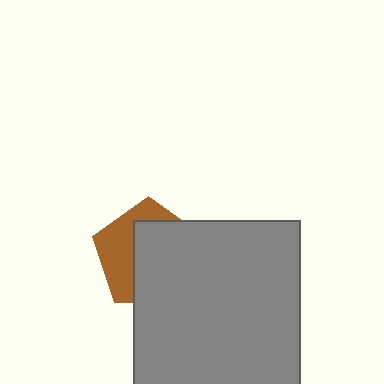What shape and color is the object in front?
The object in front is a gray square.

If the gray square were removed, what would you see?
You would see the complete brown pentagon.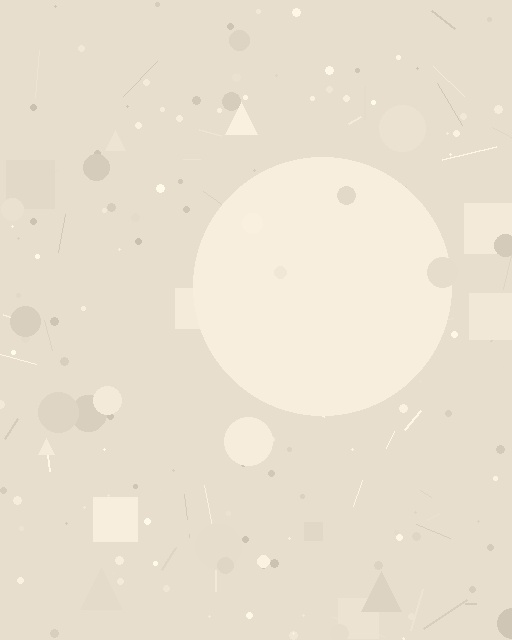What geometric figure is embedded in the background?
A circle is embedded in the background.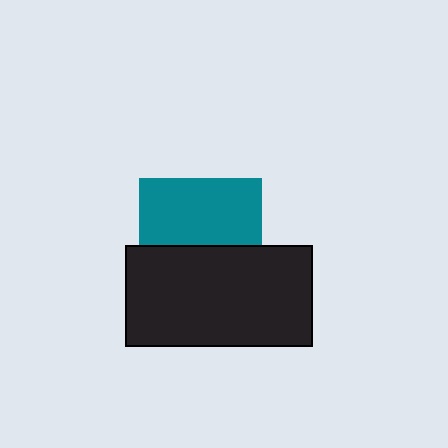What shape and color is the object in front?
The object in front is a black rectangle.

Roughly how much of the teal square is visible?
About half of it is visible (roughly 55%).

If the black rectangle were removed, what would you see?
You would see the complete teal square.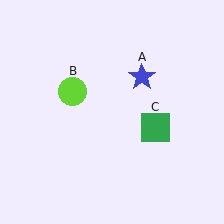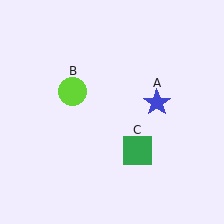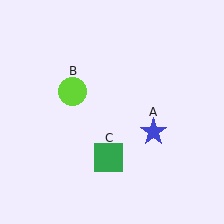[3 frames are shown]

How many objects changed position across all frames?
2 objects changed position: blue star (object A), green square (object C).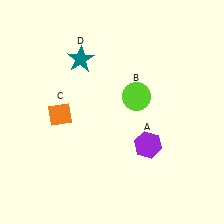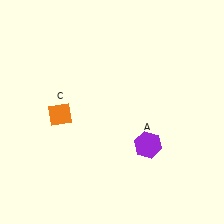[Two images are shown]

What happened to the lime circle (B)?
The lime circle (B) was removed in Image 2. It was in the top-right area of Image 1.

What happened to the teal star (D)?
The teal star (D) was removed in Image 2. It was in the top-left area of Image 1.